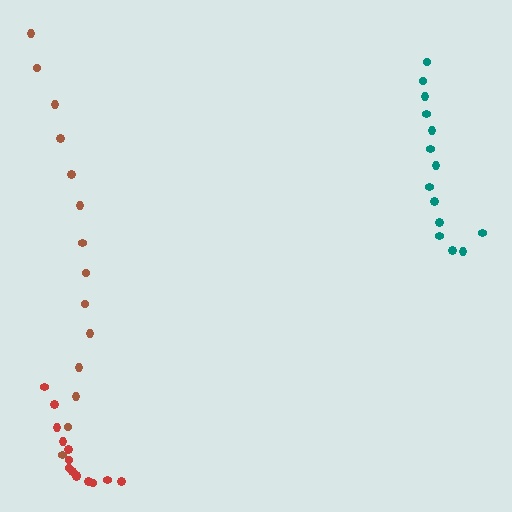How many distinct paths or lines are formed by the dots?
There are 3 distinct paths.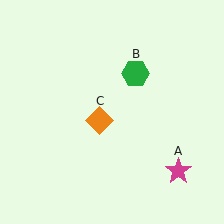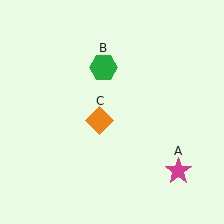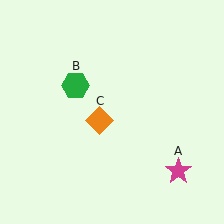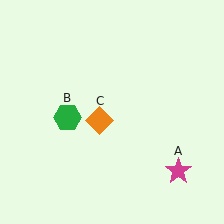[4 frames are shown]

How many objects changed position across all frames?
1 object changed position: green hexagon (object B).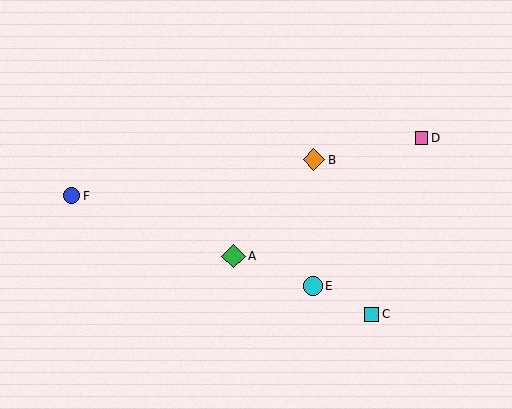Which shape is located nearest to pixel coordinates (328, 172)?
The orange diamond (labeled B) at (314, 160) is nearest to that location.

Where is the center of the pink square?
The center of the pink square is at (422, 138).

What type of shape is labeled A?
Shape A is a green diamond.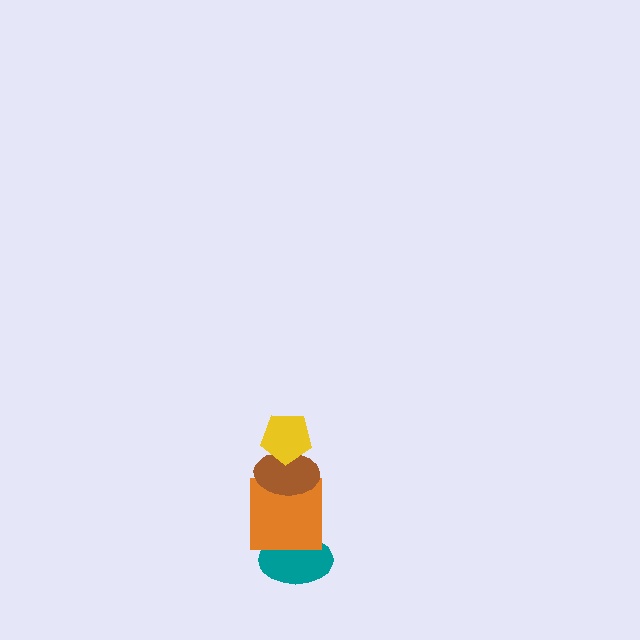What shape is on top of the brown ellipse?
The yellow pentagon is on top of the brown ellipse.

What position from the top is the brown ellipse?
The brown ellipse is 2nd from the top.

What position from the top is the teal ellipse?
The teal ellipse is 4th from the top.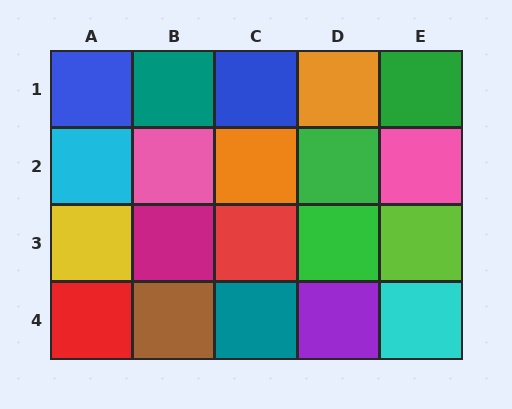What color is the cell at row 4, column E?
Cyan.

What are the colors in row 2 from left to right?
Cyan, pink, orange, green, pink.